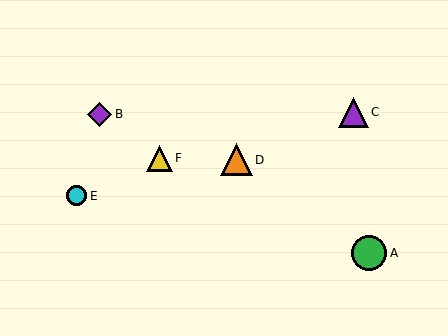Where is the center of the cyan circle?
The center of the cyan circle is at (77, 196).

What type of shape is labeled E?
Shape E is a cyan circle.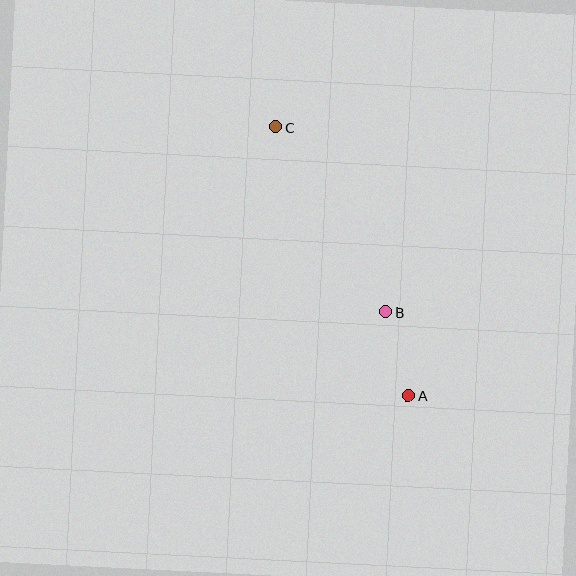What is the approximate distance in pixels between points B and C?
The distance between B and C is approximately 215 pixels.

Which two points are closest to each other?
Points A and B are closest to each other.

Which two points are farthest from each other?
Points A and C are farthest from each other.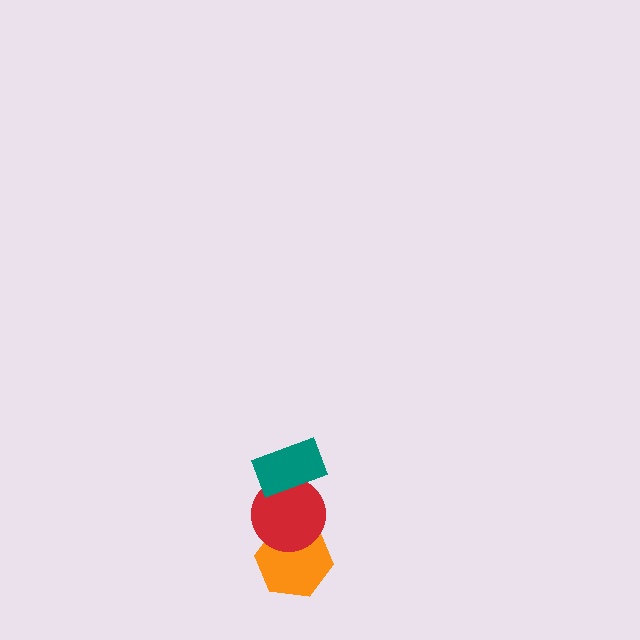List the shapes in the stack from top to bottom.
From top to bottom: the teal rectangle, the red circle, the orange hexagon.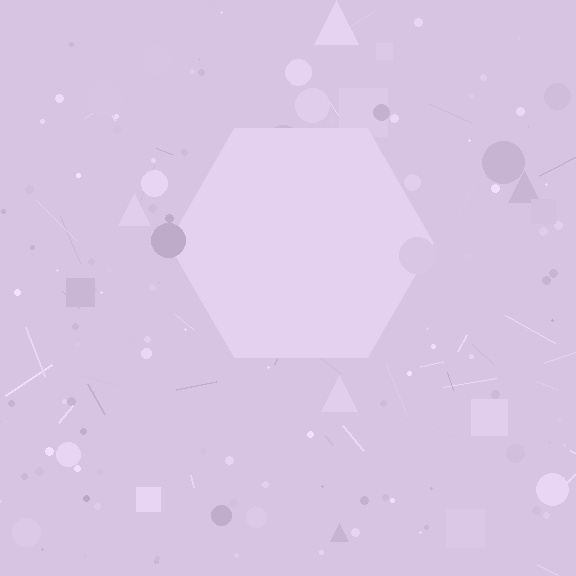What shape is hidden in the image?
A hexagon is hidden in the image.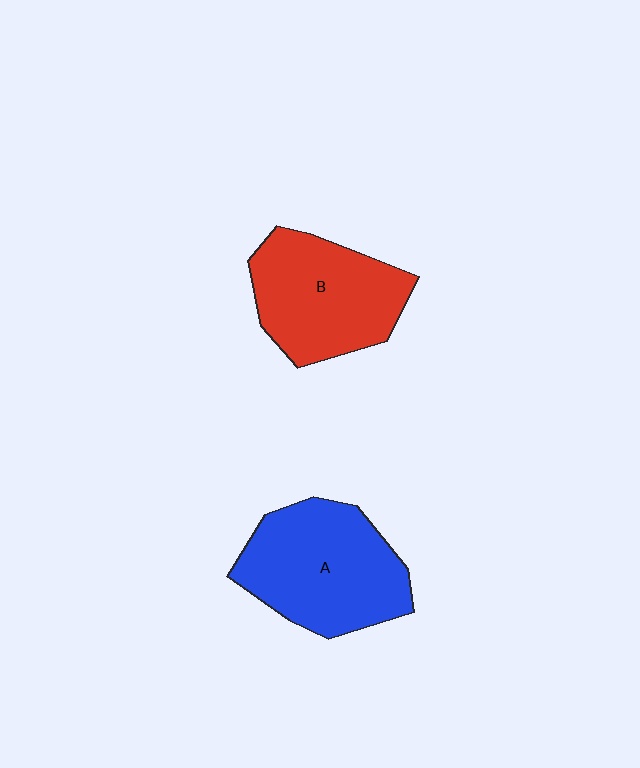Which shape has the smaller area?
Shape B (red).